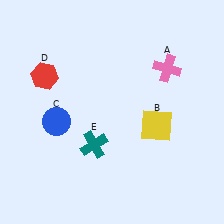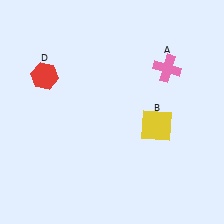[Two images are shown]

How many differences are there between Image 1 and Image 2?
There are 2 differences between the two images.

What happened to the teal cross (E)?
The teal cross (E) was removed in Image 2. It was in the bottom-left area of Image 1.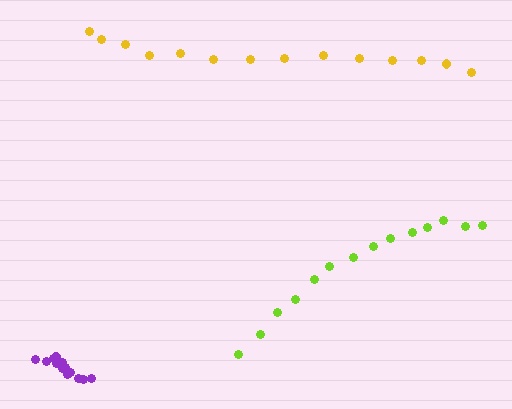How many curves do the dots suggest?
There are 3 distinct paths.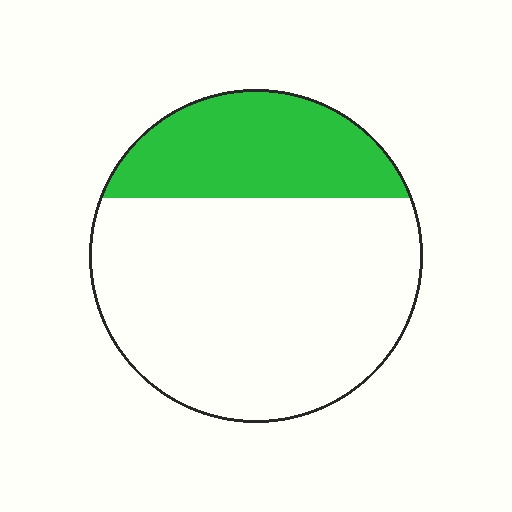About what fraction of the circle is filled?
About one quarter (1/4).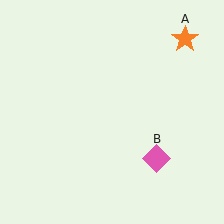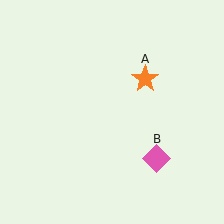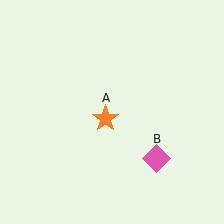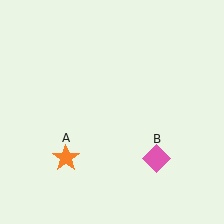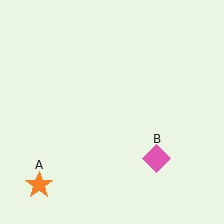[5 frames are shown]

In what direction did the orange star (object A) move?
The orange star (object A) moved down and to the left.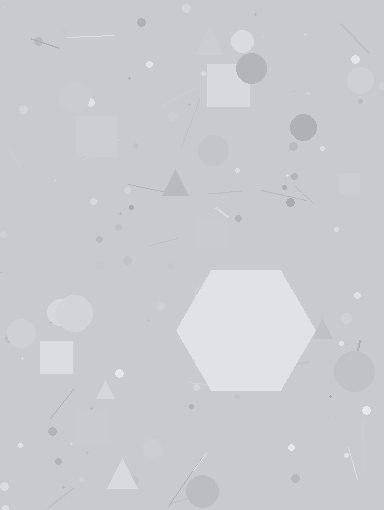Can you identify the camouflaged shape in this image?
The camouflaged shape is a hexagon.